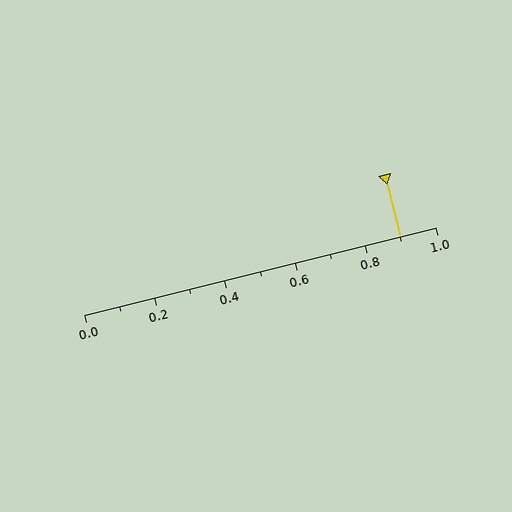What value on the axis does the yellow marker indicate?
The marker indicates approximately 0.9.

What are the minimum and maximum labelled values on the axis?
The axis runs from 0.0 to 1.0.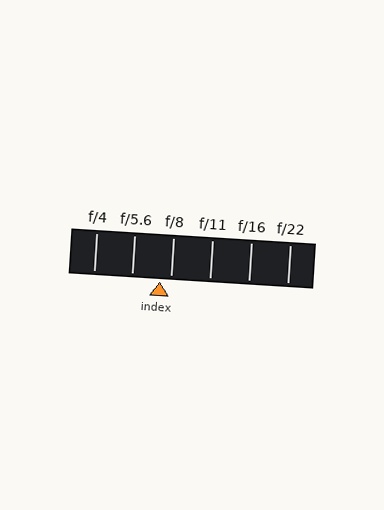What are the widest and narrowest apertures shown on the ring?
The widest aperture shown is f/4 and the narrowest is f/22.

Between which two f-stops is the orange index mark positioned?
The index mark is between f/5.6 and f/8.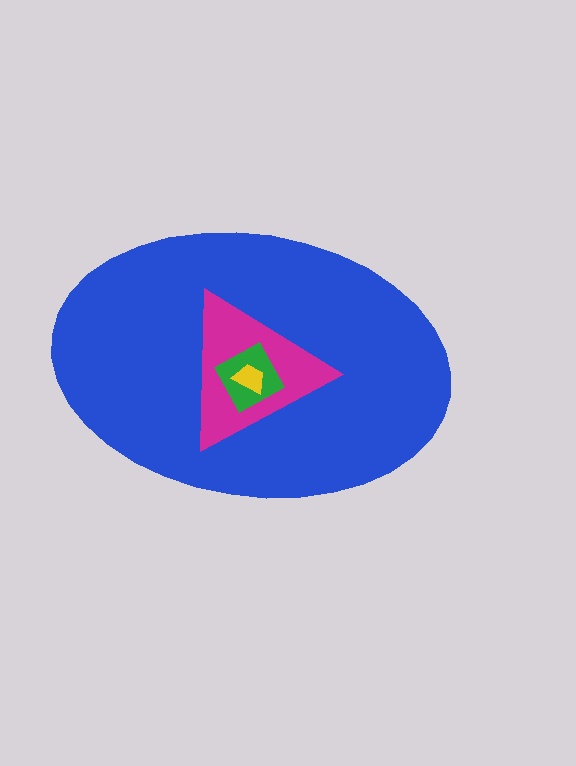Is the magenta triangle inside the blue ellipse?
Yes.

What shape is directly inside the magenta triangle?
The green diamond.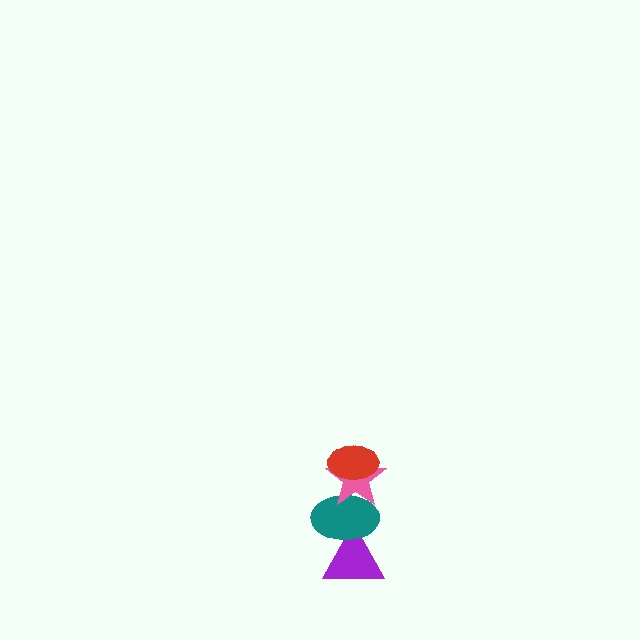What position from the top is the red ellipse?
The red ellipse is 1st from the top.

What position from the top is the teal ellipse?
The teal ellipse is 3rd from the top.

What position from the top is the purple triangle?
The purple triangle is 4th from the top.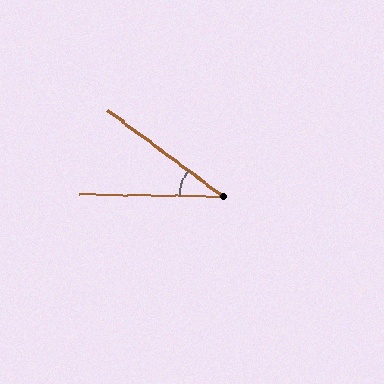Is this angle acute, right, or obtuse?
It is acute.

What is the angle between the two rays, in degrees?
Approximately 36 degrees.